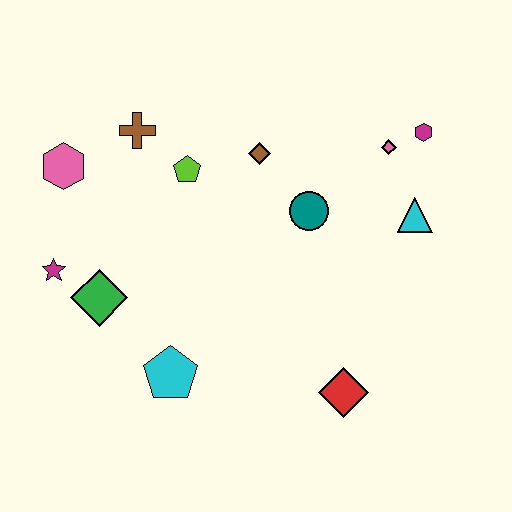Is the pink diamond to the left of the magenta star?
No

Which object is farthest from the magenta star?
The magenta hexagon is farthest from the magenta star.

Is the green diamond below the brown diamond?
Yes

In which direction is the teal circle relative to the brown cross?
The teal circle is to the right of the brown cross.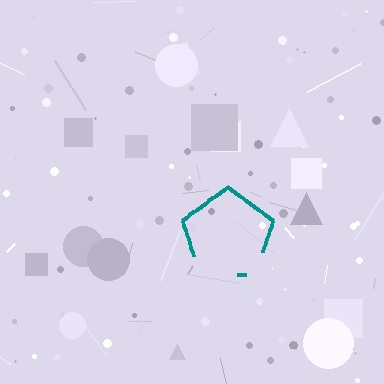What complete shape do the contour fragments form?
The contour fragments form a pentagon.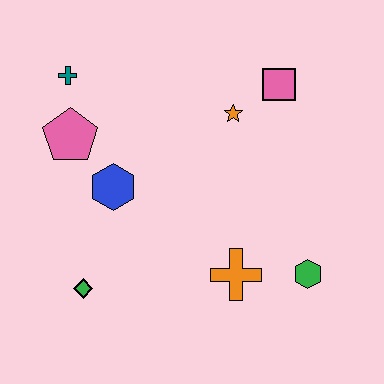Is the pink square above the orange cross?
Yes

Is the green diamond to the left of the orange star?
Yes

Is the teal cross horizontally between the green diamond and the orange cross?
No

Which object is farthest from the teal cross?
The green hexagon is farthest from the teal cross.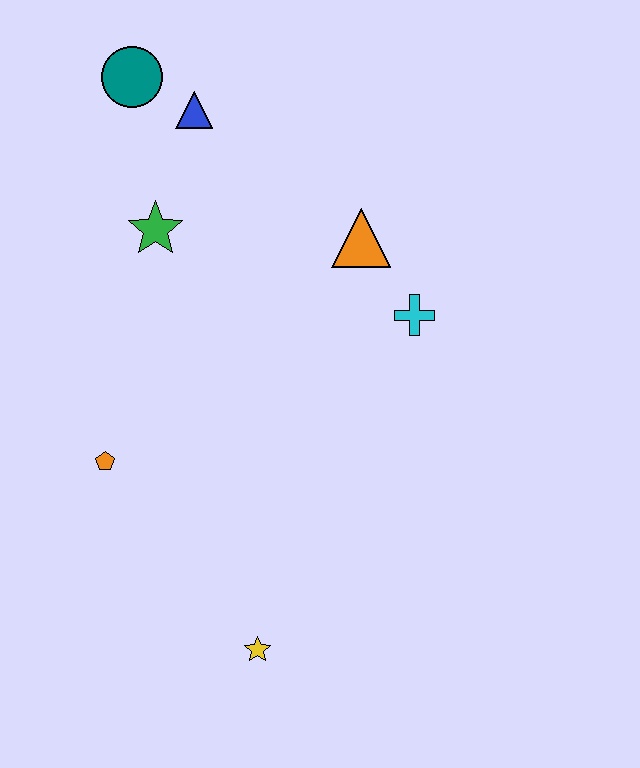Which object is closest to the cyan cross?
The orange triangle is closest to the cyan cross.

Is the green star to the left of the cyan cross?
Yes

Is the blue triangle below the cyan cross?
No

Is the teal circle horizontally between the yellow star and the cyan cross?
No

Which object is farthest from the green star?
The yellow star is farthest from the green star.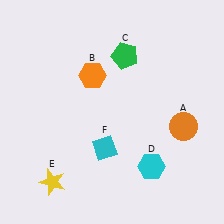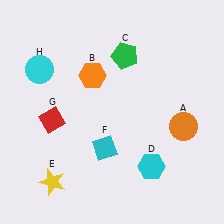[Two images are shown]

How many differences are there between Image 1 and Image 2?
There are 2 differences between the two images.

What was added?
A red diamond (G), a cyan circle (H) were added in Image 2.